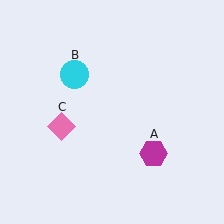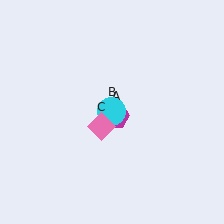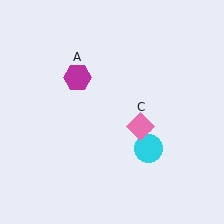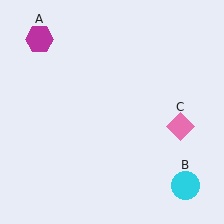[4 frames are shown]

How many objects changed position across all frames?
3 objects changed position: magenta hexagon (object A), cyan circle (object B), pink diamond (object C).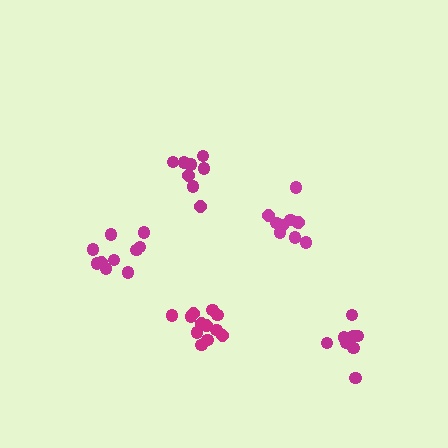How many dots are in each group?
Group 1: 10 dots, Group 2: 12 dots, Group 3: 8 dots, Group 4: 10 dots, Group 5: 8 dots (48 total).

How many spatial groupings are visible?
There are 5 spatial groupings.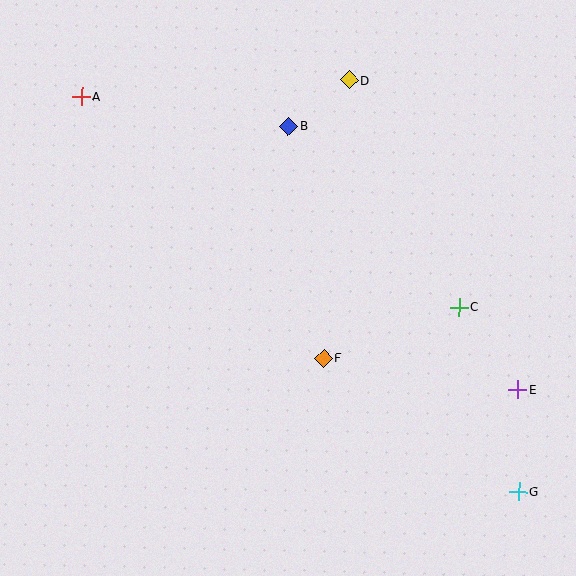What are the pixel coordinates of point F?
Point F is at (324, 358).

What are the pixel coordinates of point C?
Point C is at (459, 307).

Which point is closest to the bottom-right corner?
Point G is closest to the bottom-right corner.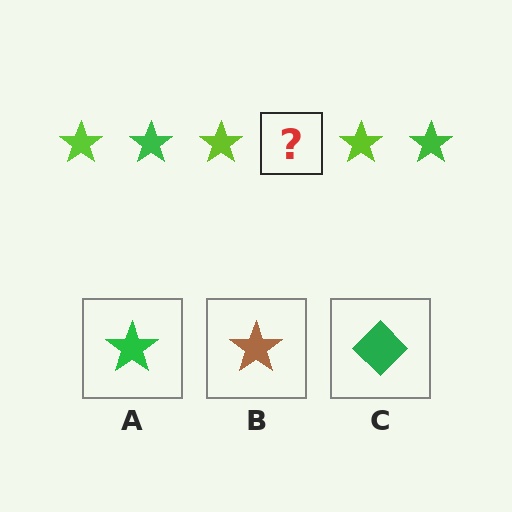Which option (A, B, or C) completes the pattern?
A.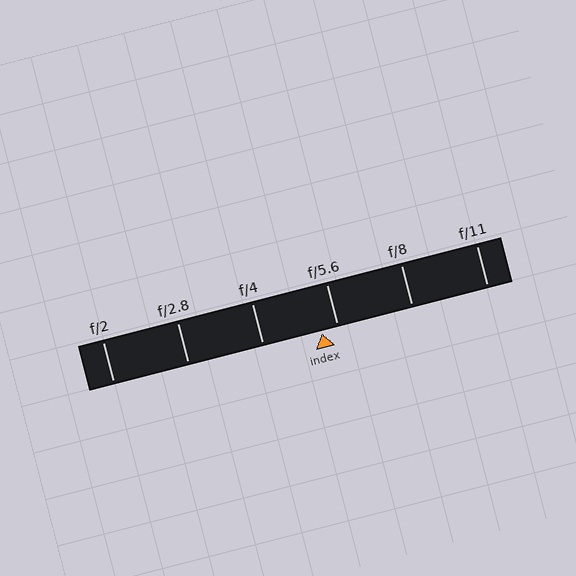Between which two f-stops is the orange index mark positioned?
The index mark is between f/4 and f/5.6.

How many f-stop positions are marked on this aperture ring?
There are 6 f-stop positions marked.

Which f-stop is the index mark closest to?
The index mark is closest to f/5.6.